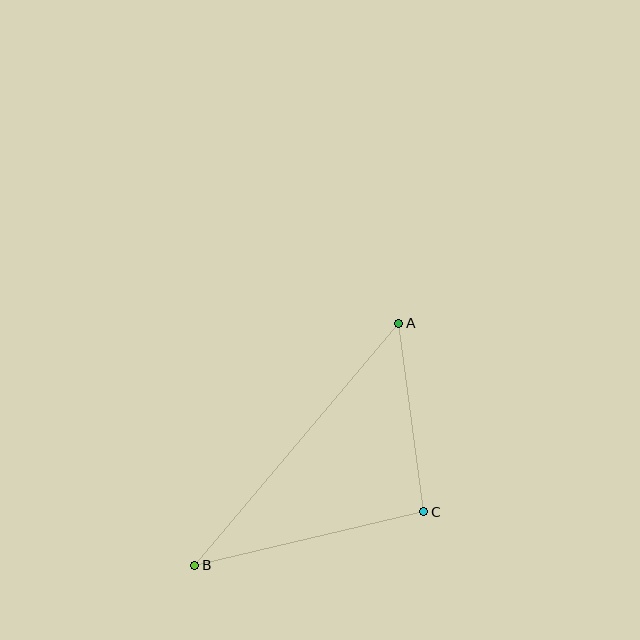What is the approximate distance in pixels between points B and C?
The distance between B and C is approximately 235 pixels.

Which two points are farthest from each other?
Points A and B are farthest from each other.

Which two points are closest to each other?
Points A and C are closest to each other.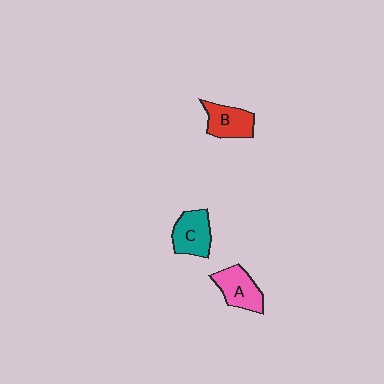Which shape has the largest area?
Shape A (pink).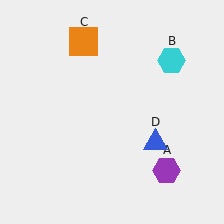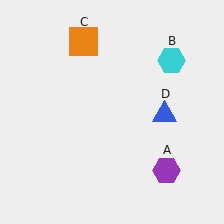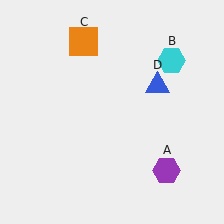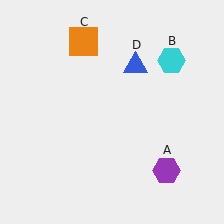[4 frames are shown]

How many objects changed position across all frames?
1 object changed position: blue triangle (object D).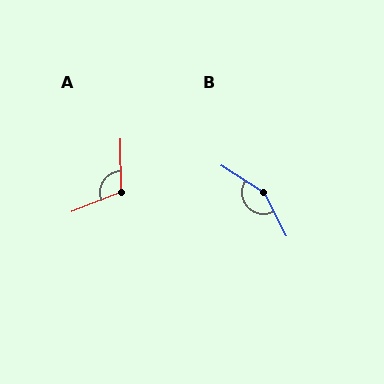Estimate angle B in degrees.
Approximately 150 degrees.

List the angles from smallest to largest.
A (111°), B (150°).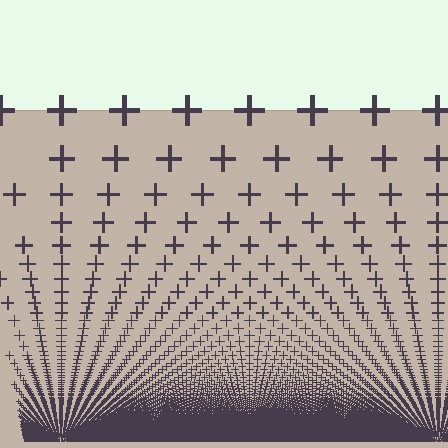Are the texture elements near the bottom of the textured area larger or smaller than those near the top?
Smaller. The gradient is inverted — elements near the bottom are smaller and denser.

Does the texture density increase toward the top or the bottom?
Density increases toward the bottom.